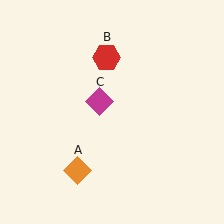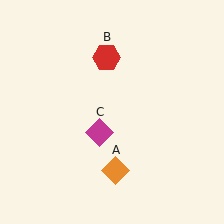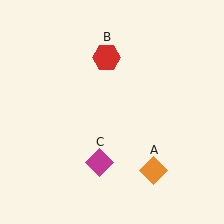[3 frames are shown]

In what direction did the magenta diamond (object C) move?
The magenta diamond (object C) moved down.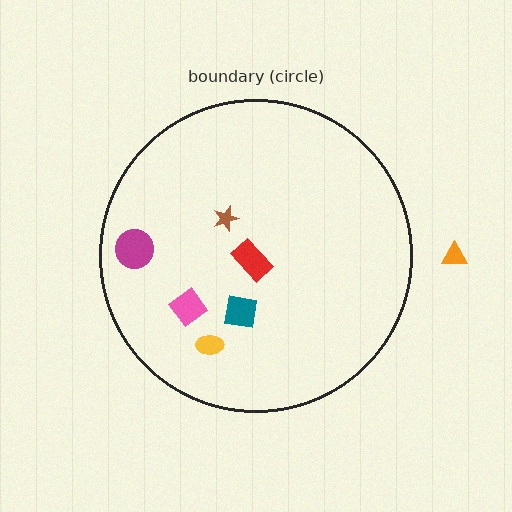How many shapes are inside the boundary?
6 inside, 1 outside.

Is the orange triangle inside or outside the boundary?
Outside.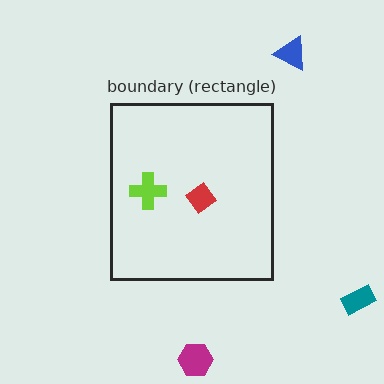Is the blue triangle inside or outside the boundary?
Outside.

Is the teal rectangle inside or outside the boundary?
Outside.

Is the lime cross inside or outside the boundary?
Inside.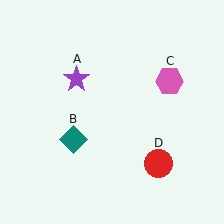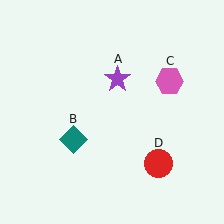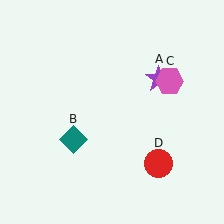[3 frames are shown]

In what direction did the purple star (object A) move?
The purple star (object A) moved right.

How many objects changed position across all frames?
1 object changed position: purple star (object A).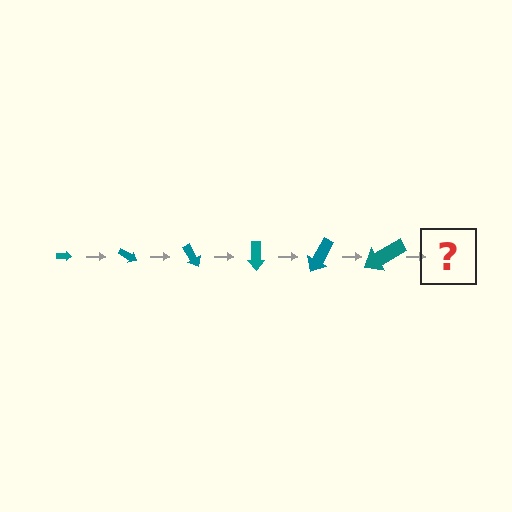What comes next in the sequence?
The next element should be an arrow, larger than the previous one and rotated 180 degrees from the start.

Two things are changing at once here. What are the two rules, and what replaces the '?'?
The two rules are that the arrow grows larger each step and it rotates 30 degrees each step. The '?' should be an arrow, larger than the previous one and rotated 180 degrees from the start.